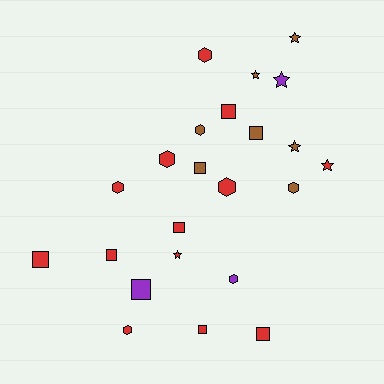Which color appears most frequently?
Red, with 13 objects.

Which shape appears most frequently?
Square, with 9 objects.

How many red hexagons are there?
There are 5 red hexagons.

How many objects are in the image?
There are 23 objects.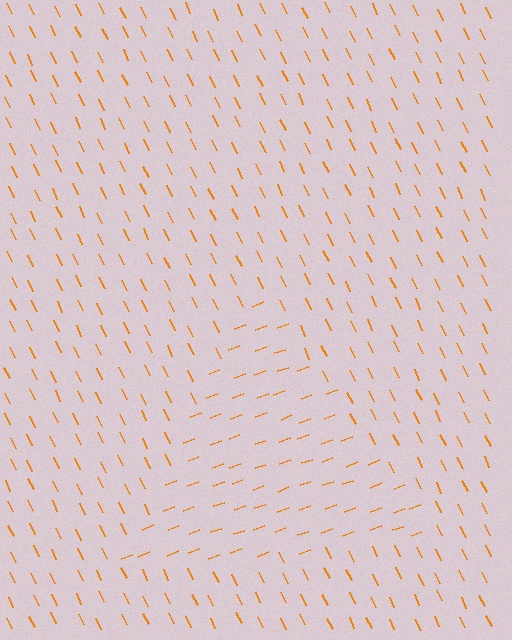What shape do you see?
I see a triangle.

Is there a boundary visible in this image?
Yes, there is a texture boundary formed by a change in line orientation.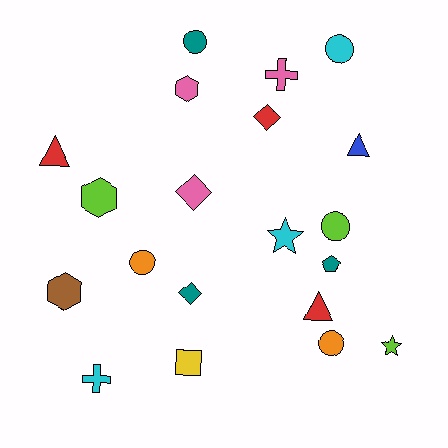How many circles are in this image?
There are 5 circles.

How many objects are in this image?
There are 20 objects.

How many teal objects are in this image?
There are 3 teal objects.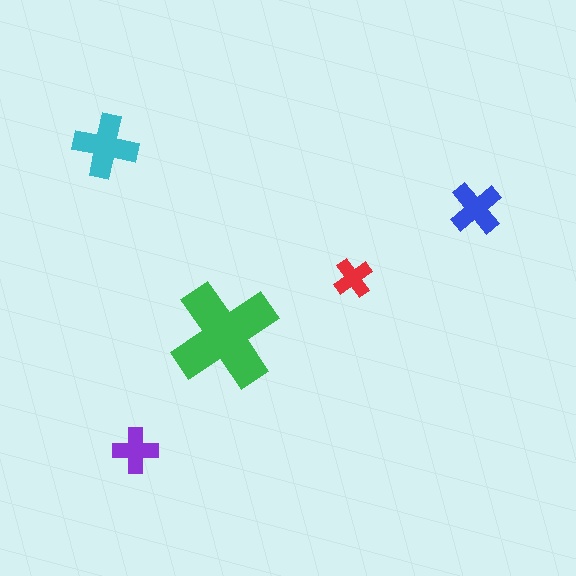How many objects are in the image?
There are 5 objects in the image.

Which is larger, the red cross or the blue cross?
The blue one.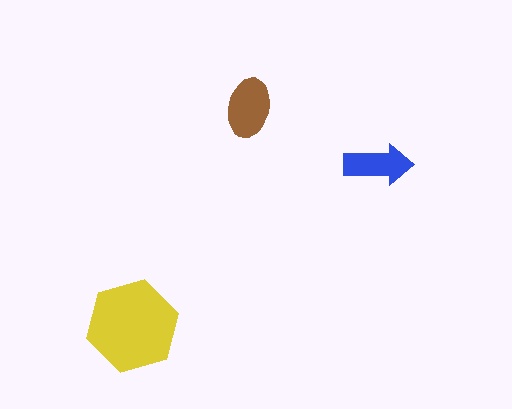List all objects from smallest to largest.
The blue arrow, the brown ellipse, the yellow hexagon.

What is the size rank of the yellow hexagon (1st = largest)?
1st.